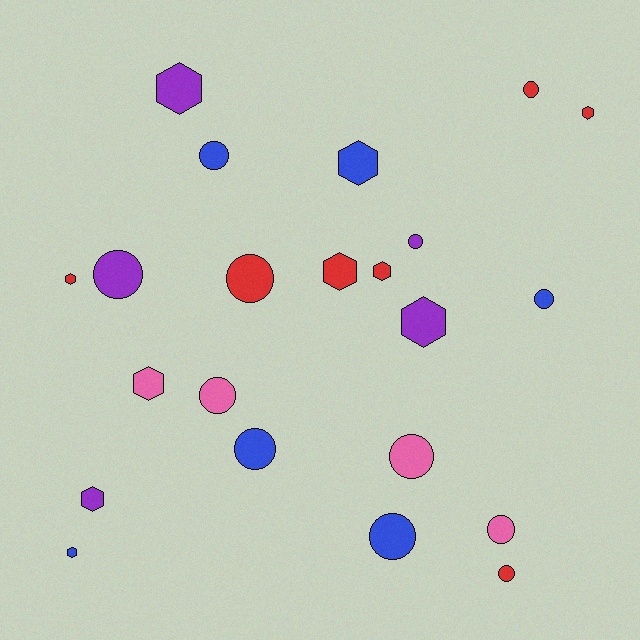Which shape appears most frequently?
Circle, with 12 objects.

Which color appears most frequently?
Red, with 7 objects.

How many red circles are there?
There are 3 red circles.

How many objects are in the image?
There are 22 objects.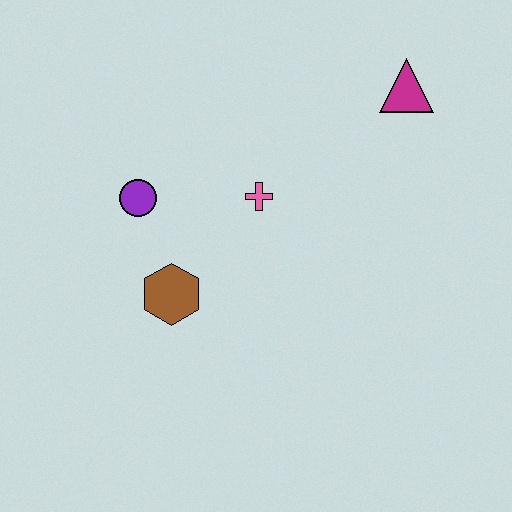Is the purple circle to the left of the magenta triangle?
Yes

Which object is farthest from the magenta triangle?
The brown hexagon is farthest from the magenta triangle.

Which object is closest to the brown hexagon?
The purple circle is closest to the brown hexagon.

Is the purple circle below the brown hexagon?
No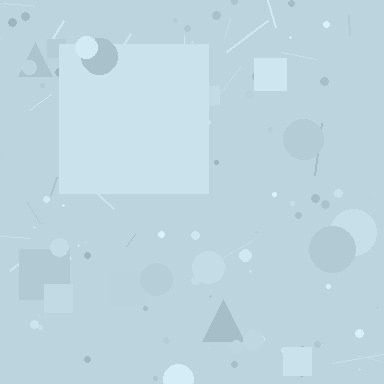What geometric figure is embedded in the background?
A square is embedded in the background.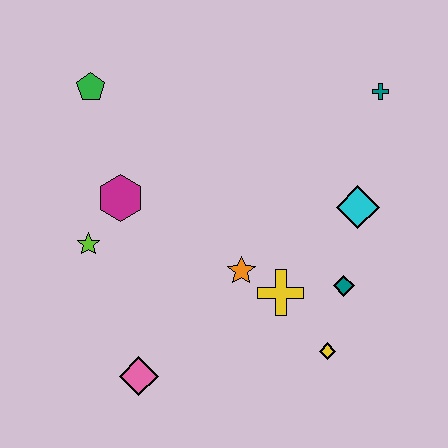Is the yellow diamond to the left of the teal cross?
Yes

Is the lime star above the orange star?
Yes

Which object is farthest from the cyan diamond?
The green pentagon is farthest from the cyan diamond.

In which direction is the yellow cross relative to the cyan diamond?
The yellow cross is below the cyan diamond.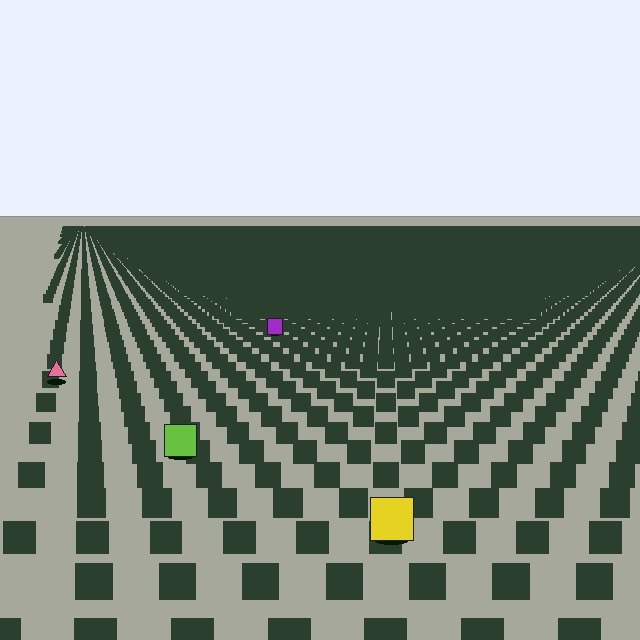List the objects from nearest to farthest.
From nearest to farthest: the yellow square, the lime square, the pink triangle, the purple square.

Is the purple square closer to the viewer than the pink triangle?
No. The pink triangle is closer — you can tell from the texture gradient: the ground texture is coarser near it.